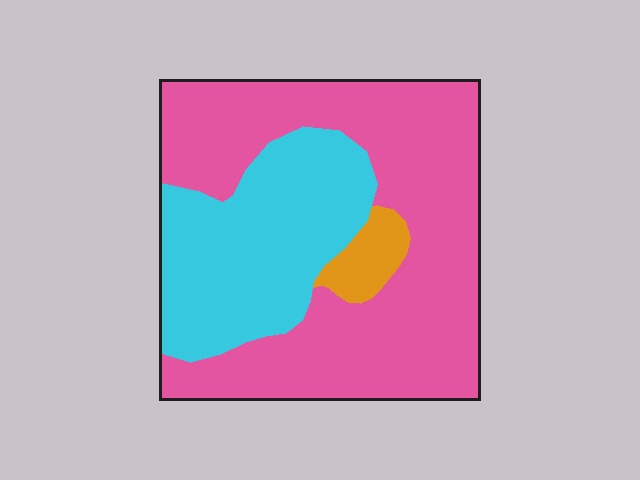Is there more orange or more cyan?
Cyan.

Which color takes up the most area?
Pink, at roughly 60%.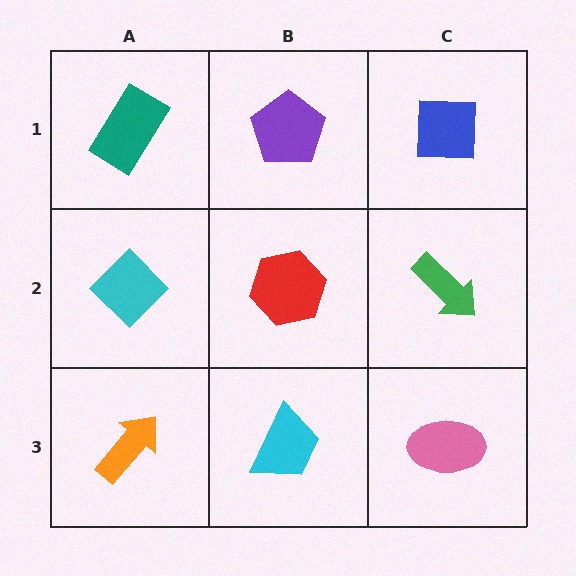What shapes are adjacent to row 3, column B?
A red hexagon (row 2, column B), an orange arrow (row 3, column A), a pink ellipse (row 3, column C).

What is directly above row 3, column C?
A green arrow.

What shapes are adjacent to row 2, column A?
A teal rectangle (row 1, column A), an orange arrow (row 3, column A), a red hexagon (row 2, column B).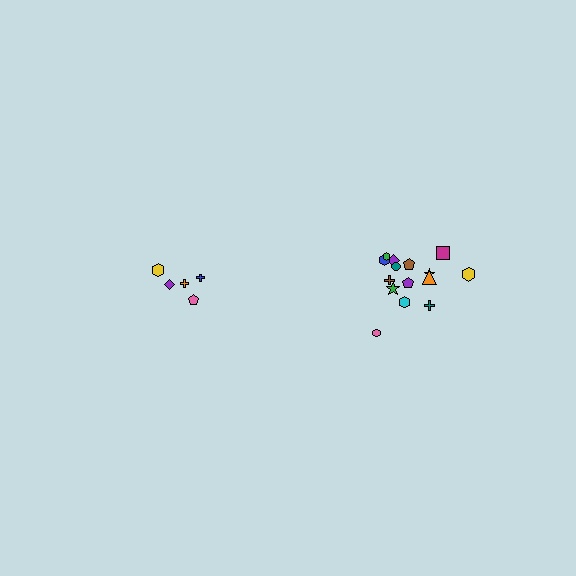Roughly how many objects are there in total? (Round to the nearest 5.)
Roughly 20 objects in total.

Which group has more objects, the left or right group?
The right group.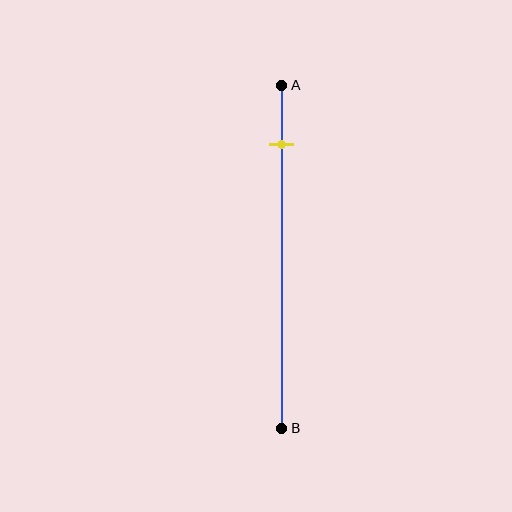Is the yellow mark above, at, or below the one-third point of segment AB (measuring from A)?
The yellow mark is above the one-third point of segment AB.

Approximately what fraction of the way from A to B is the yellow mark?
The yellow mark is approximately 15% of the way from A to B.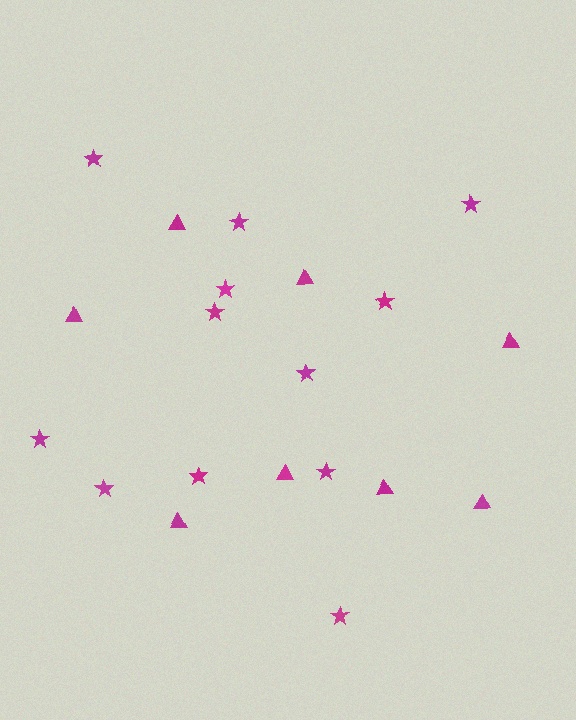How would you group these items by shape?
There are 2 groups: one group of triangles (8) and one group of stars (12).